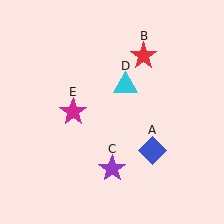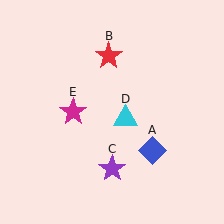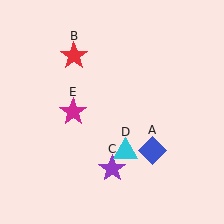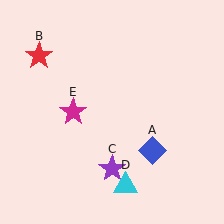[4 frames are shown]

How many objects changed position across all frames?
2 objects changed position: red star (object B), cyan triangle (object D).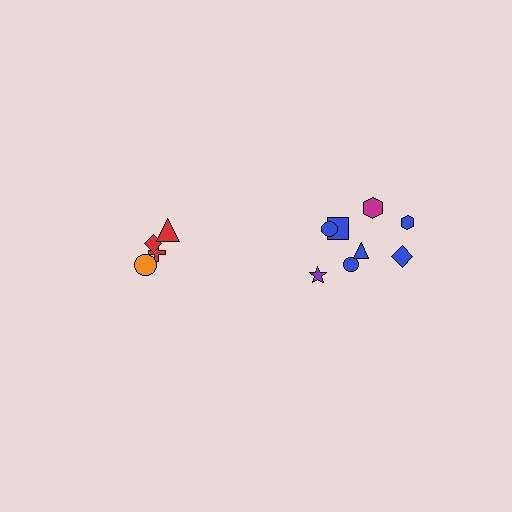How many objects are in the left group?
There are 4 objects.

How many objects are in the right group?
There are 8 objects.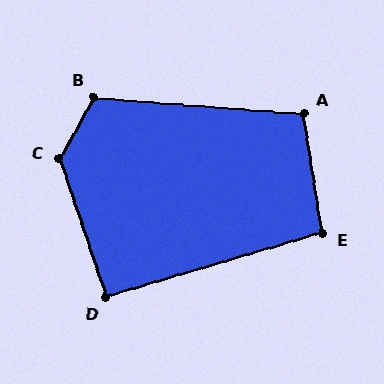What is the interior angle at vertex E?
Approximately 98 degrees (obtuse).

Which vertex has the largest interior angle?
C, at approximately 133 degrees.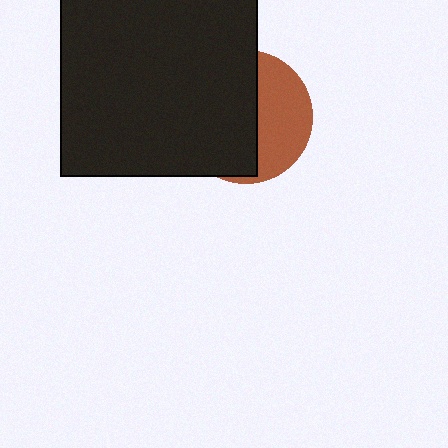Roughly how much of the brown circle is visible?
A small part of it is visible (roughly 41%).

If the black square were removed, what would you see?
You would see the complete brown circle.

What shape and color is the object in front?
The object in front is a black square.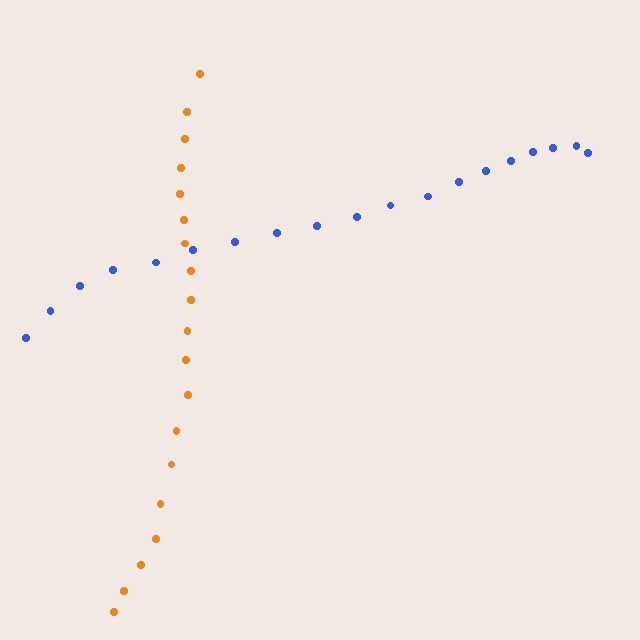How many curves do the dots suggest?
There are 2 distinct paths.